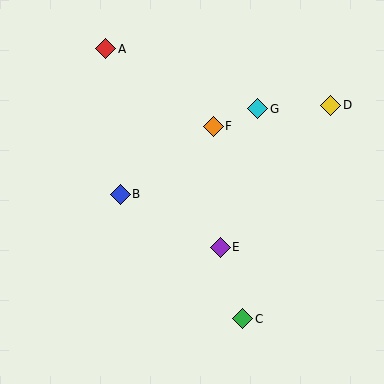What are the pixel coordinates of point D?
Point D is at (331, 105).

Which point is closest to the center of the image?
Point E at (220, 247) is closest to the center.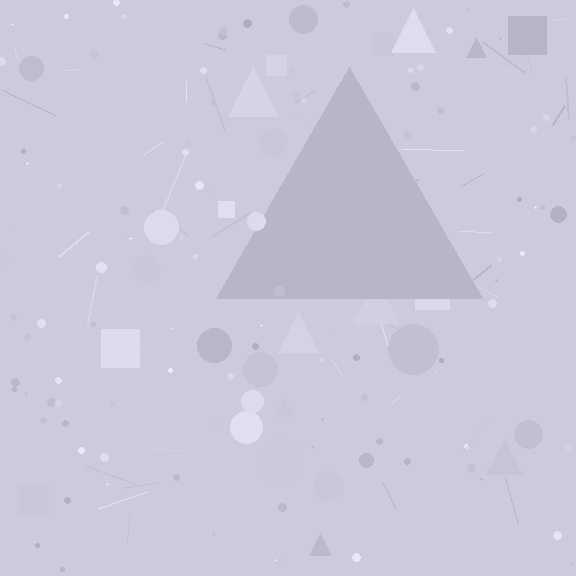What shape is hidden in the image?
A triangle is hidden in the image.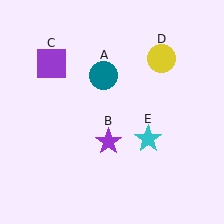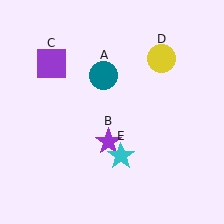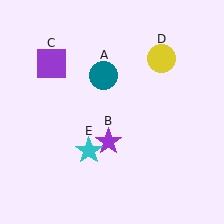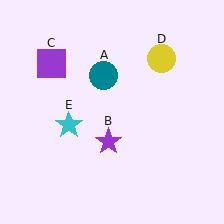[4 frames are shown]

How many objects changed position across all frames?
1 object changed position: cyan star (object E).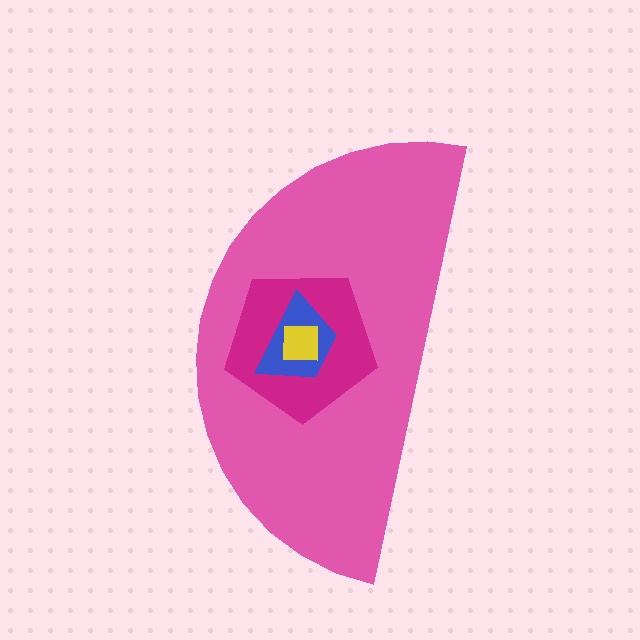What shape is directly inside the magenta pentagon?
The blue trapezoid.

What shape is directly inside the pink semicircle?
The magenta pentagon.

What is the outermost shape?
The pink semicircle.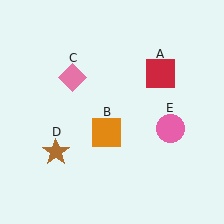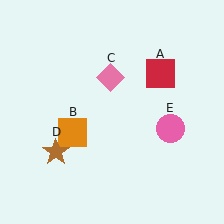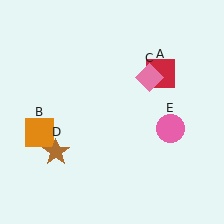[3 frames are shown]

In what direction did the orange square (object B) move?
The orange square (object B) moved left.